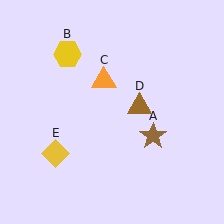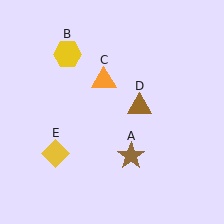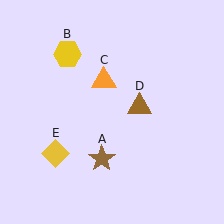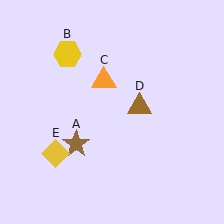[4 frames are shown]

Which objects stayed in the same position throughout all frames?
Yellow hexagon (object B) and orange triangle (object C) and brown triangle (object D) and yellow diamond (object E) remained stationary.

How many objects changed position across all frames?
1 object changed position: brown star (object A).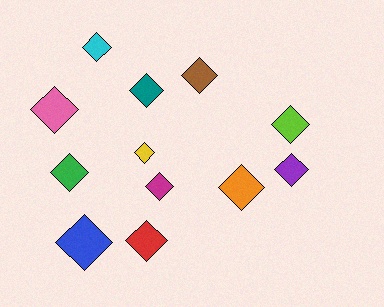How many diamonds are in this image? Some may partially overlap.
There are 12 diamonds.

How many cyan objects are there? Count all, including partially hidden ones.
There is 1 cyan object.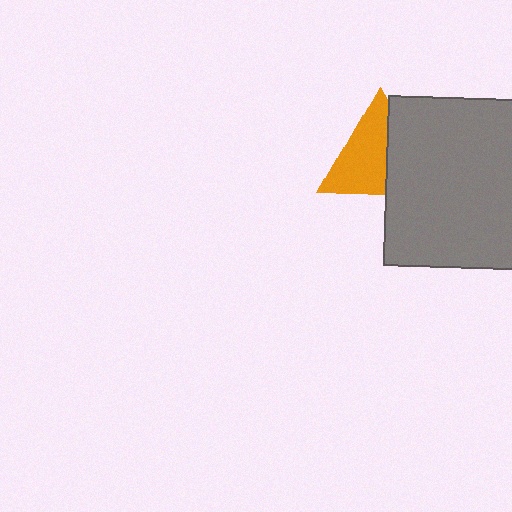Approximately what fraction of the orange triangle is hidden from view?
Roughly 38% of the orange triangle is hidden behind the gray square.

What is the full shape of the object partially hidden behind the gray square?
The partially hidden object is an orange triangle.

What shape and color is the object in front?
The object in front is a gray square.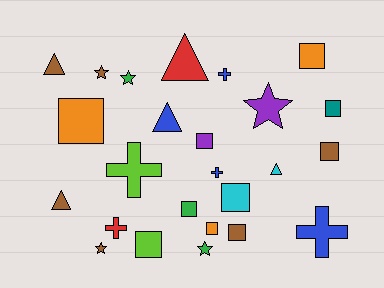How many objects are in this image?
There are 25 objects.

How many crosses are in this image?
There are 5 crosses.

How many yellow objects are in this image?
There are no yellow objects.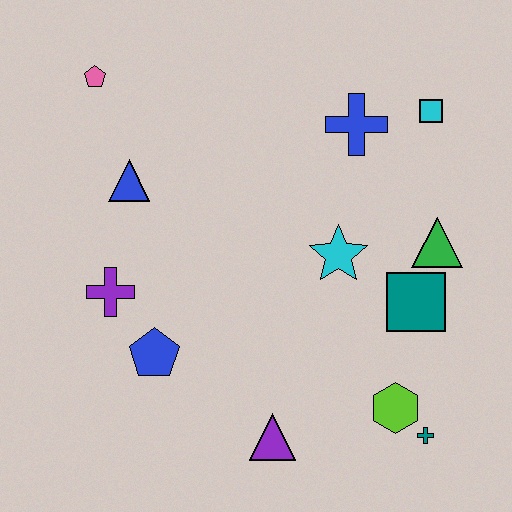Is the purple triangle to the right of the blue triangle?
Yes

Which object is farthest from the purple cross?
The cyan square is farthest from the purple cross.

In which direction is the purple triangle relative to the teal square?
The purple triangle is to the left of the teal square.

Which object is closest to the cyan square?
The blue cross is closest to the cyan square.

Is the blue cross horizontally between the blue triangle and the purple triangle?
No